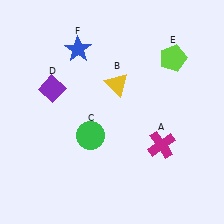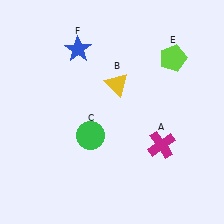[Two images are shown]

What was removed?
The purple diamond (D) was removed in Image 2.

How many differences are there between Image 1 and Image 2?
There is 1 difference between the two images.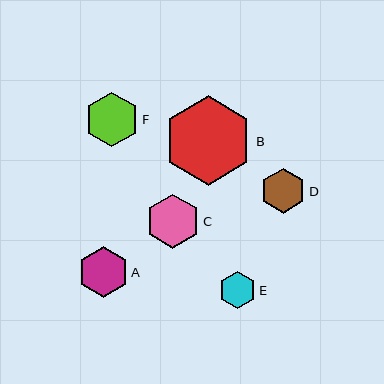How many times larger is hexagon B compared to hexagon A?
Hexagon B is approximately 1.8 times the size of hexagon A.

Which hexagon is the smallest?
Hexagon E is the smallest with a size of approximately 37 pixels.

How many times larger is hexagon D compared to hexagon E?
Hexagon D is approximately 1.2 times the size of hexagon E.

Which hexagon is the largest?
Hexagon B is the largest with a size of approximately 89 pixels.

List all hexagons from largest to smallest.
From largest to smallest: B, F, C, A, D, E.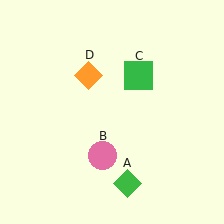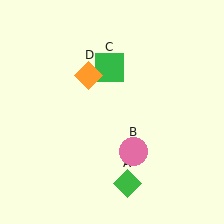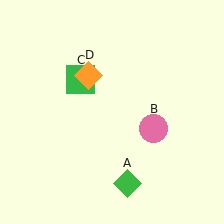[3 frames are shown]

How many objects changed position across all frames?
2 objects changed position: pink circle (object B), green square (object C).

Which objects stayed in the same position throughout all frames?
Green diamond (object A) and orange diamond (object D) remained stationary.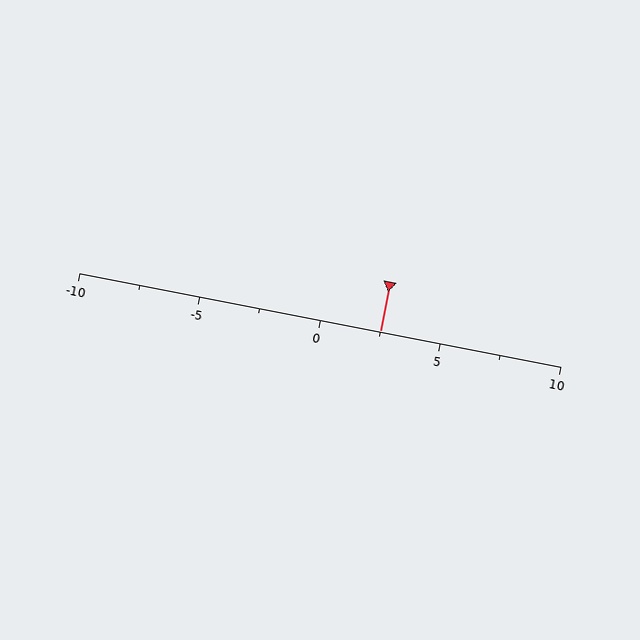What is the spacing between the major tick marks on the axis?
The major ticks are spaced 5 apart.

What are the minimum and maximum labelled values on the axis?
The axis runs from -10 to 10.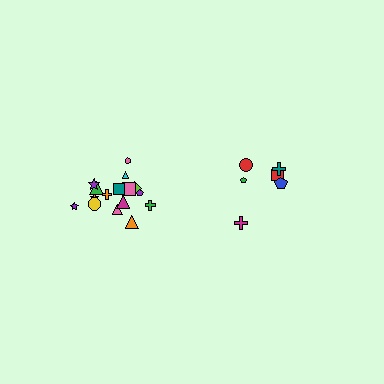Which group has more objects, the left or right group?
The left group.